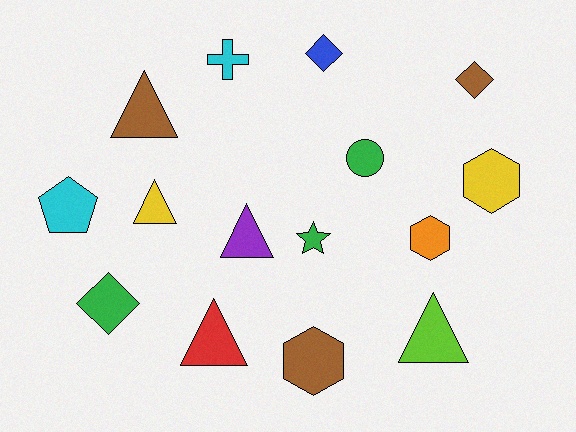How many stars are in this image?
There is 1 star.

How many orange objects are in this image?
There is 1 orange object.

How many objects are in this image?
There are 15 objects.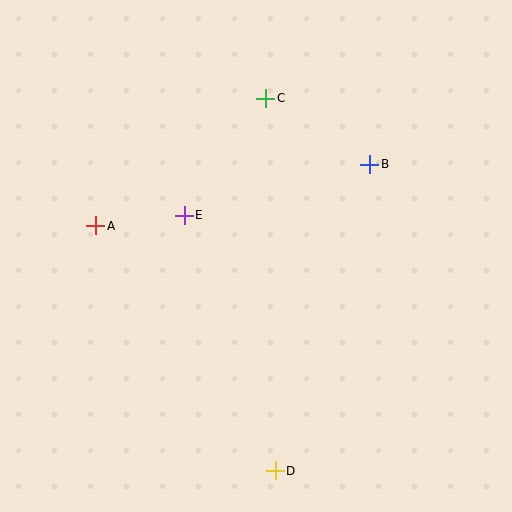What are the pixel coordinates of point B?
Point B is at (370, 164).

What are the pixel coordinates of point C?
Point C is at (266, 98).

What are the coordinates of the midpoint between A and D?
The midpoint between A and D is at (186, 348).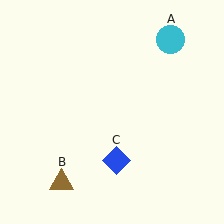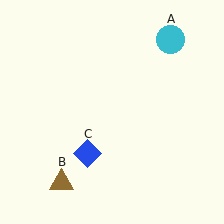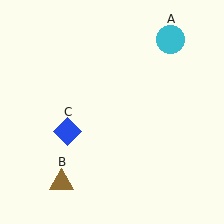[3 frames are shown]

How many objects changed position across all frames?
1 object changed position: blue diamond (object C).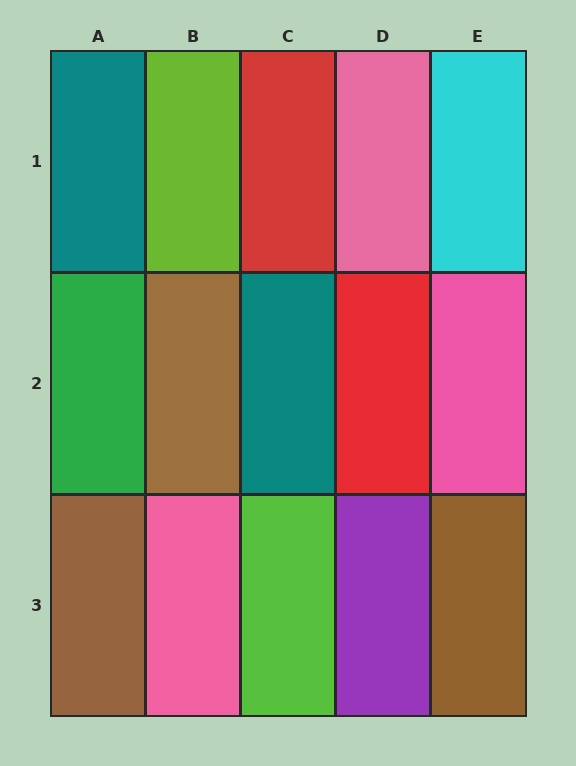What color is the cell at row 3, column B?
Pink.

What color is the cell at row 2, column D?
Red.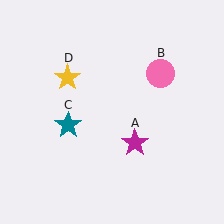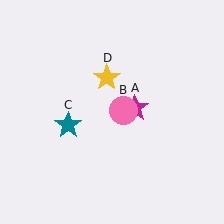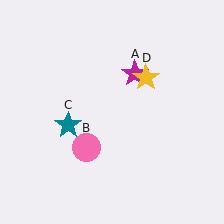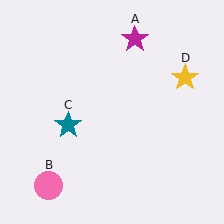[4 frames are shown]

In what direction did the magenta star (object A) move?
The magenta star (object A) moved up.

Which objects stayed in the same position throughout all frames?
Teal star (object C) remained stationary.